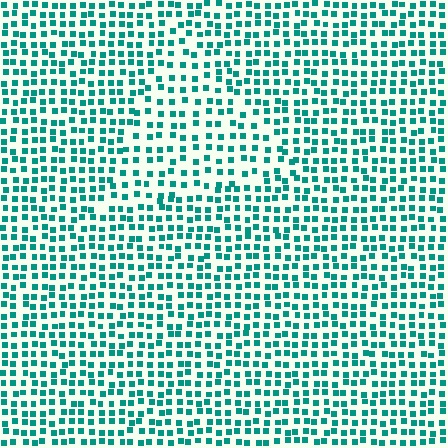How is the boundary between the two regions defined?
The boundary is defined by a change in element density (approximately 1.5x ratio). All elements are the same color, size, and shape.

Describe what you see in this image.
The image contains small teal elements arranged at two different densities. A triangle-shaped region is visible where the elements are less densely packed than the surrounding area.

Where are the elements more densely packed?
The elements are more densely packed outside the triangle boundary.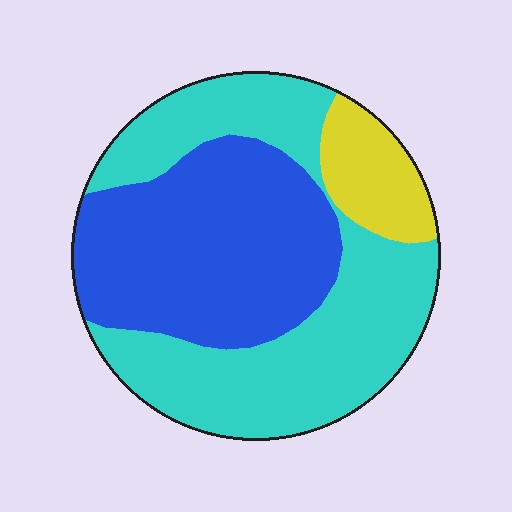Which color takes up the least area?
Yellow, at roughly 10%.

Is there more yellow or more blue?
Blue.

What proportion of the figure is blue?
Blue takes up about two fifths (2/5) of the figure.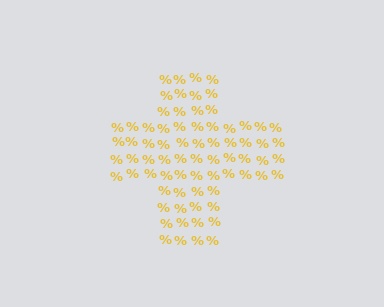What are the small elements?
The small elements are percent signs.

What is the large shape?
The large shape is a cross.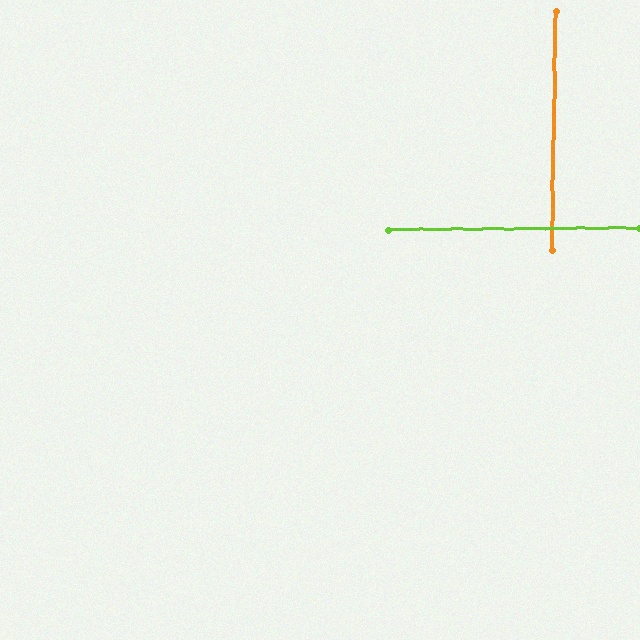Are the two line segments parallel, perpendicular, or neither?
Perpendicular — they meet at approximately 89°.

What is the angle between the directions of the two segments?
Approximately 89 degrees.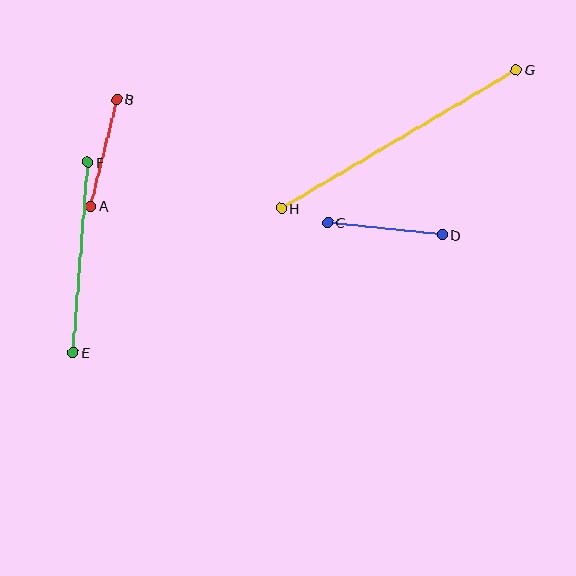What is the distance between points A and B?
The distance is approximately 110 pixels.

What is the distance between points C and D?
The distance is approximately 115 pixels.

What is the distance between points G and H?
The distance is approximately 273 pixels.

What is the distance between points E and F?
The distance is approximately 191 pixels.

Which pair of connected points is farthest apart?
Points G and H are farthest apart.